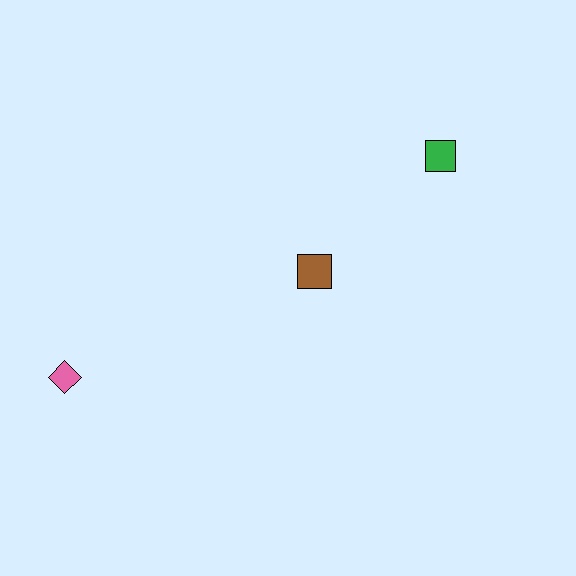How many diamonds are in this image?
There is 1 diamond.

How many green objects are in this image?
There is 1 green object.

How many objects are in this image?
There are 3 objects.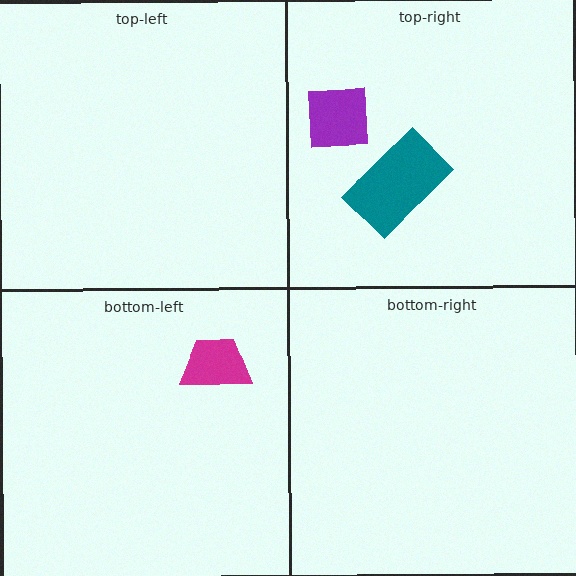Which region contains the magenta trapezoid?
The bottom-left region.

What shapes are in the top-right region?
The purple square, the teal rectangle.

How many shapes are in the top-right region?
2.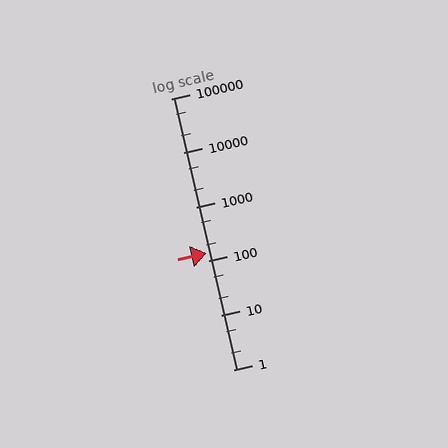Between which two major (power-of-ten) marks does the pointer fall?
The pointer is between 100 and 1000.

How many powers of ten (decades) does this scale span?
The scale spans 5 decades, from 1 to 100000.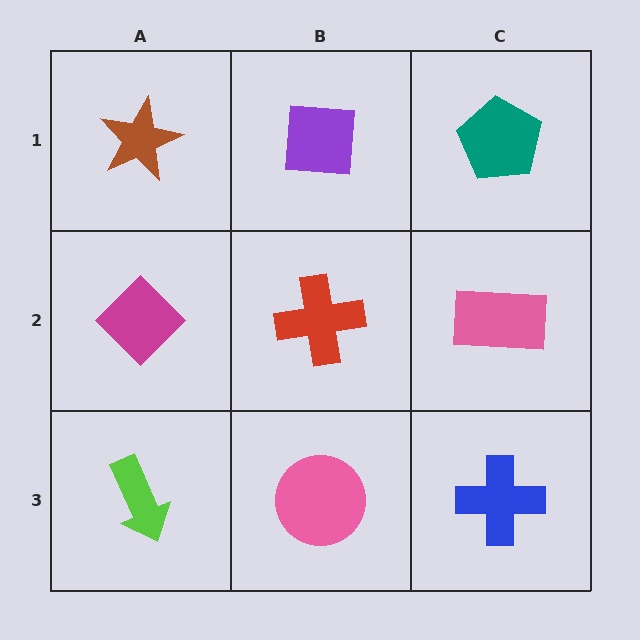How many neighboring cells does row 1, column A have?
2.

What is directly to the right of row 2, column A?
A red cross.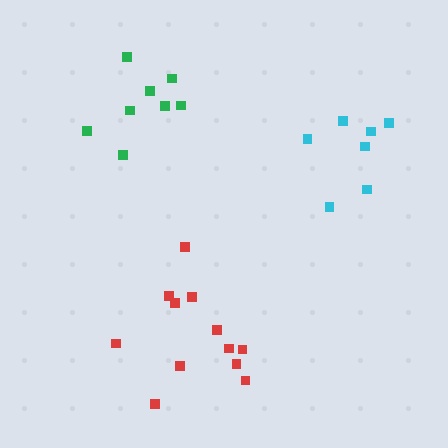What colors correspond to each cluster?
The clusters are colored: cyan, red, green.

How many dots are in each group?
Group 1: 7 dots, Group 2: 12 dots, Group 3: 8 dots (27 total).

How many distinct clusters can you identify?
There are 3 distinct clusters.